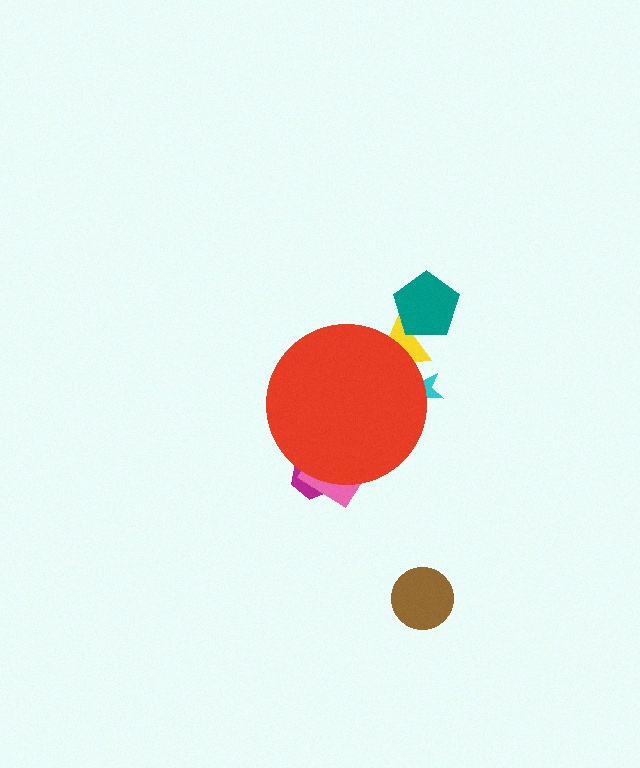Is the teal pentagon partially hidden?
No, the teal pentagon is fully visible.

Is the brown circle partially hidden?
No, the brown circle is fully visible.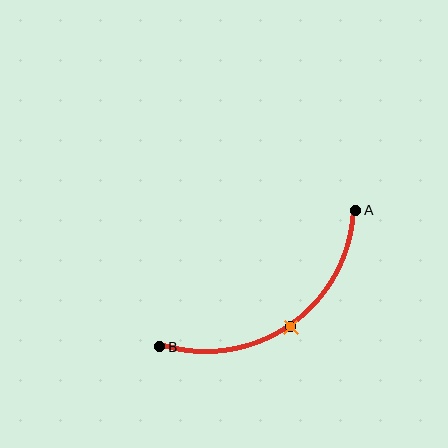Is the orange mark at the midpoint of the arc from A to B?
Yes. The orange mark lies on the arc at equal arc-length from both A and B — it is the arc midpoint.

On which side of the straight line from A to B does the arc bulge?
The arc bulges below and to the right of the straight line connecting A and B.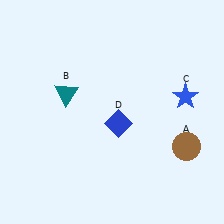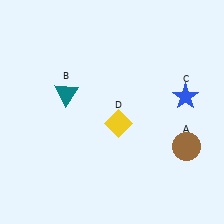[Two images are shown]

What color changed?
The diamond (D) changed from blue in Image 1 to yellow in Image 2.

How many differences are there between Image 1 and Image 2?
There is 1 difference between the two images.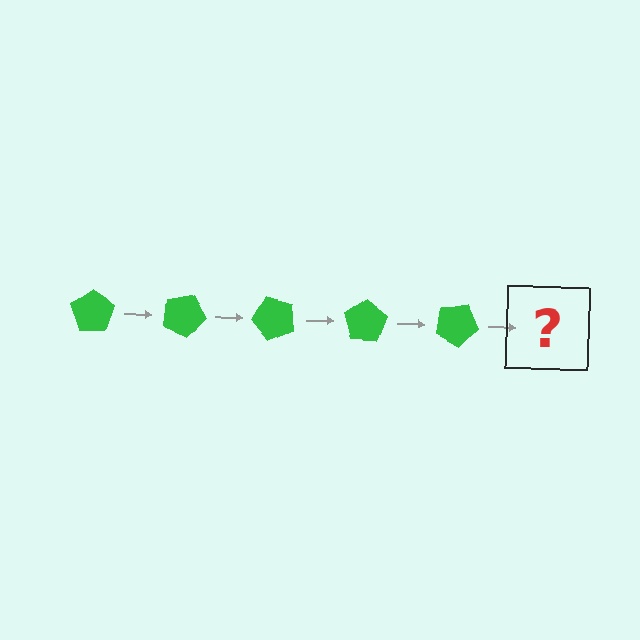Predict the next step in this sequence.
The next step is a green pentagon rotated 125 degrees.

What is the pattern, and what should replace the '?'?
The pattern is that the pentagon rotates 25 degrees each step. The '?' should be a green pentagon rotated 125 degrees.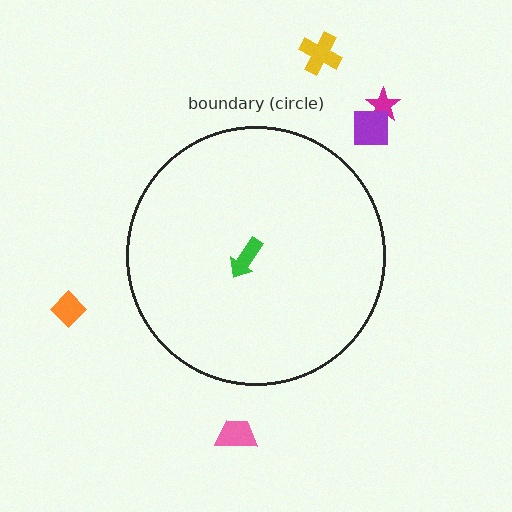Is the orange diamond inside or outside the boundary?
Outside.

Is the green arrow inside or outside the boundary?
Inside.